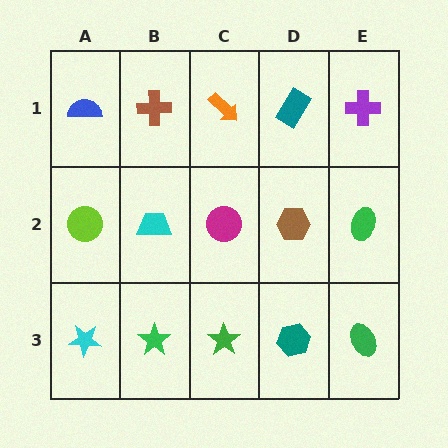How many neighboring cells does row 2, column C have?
4.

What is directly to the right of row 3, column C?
A teal hexagon.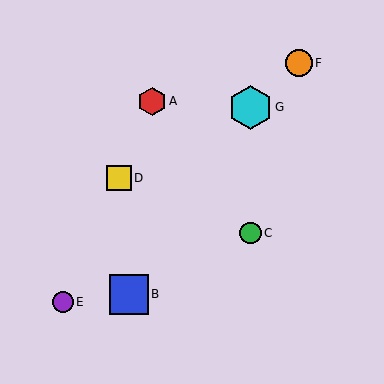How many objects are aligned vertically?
2 objects (C, G) are aligned vertically.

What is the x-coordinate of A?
Object A is at x≈152.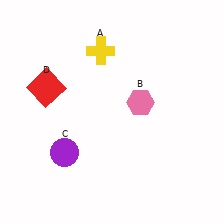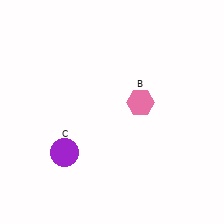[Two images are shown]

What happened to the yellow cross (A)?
The yellow cross (A) was removed in Image 2. It was in the top-left area of Image 1.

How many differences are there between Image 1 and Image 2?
There are 2 differences between the two images.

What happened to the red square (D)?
The red square (D) was removed in Image 2. It was in the top-left area of Image 1.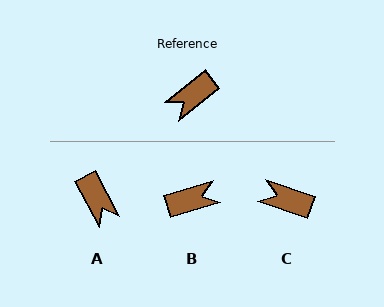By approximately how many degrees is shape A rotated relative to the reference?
Approximately 79 degrees counter-clockwise.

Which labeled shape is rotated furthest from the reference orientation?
B, about 158 degrees away.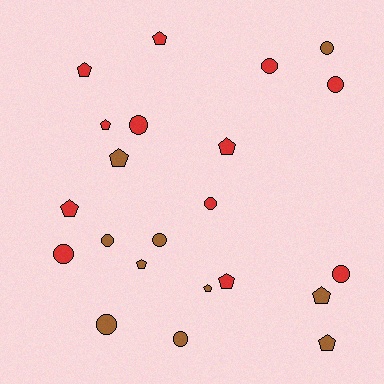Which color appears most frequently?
Red, with 12 objects.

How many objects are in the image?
There are 22 objects.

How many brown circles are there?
There are 5 brown circles.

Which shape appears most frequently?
Circle, with 11 objects.